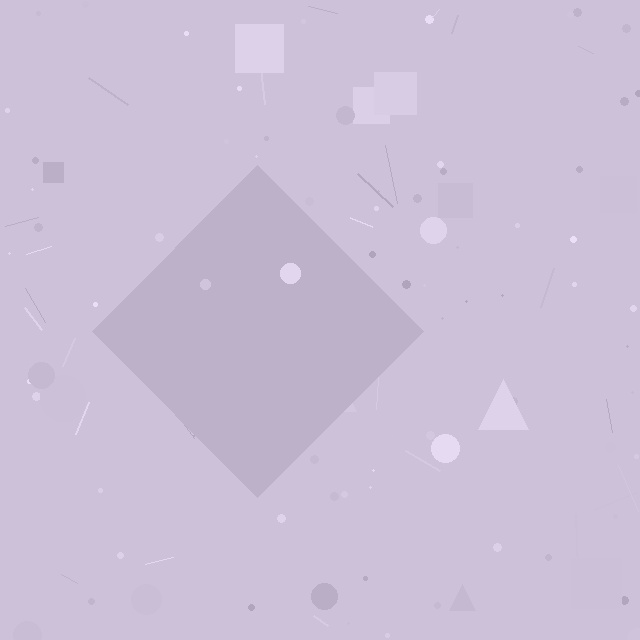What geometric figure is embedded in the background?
A diamond is embedded in the background.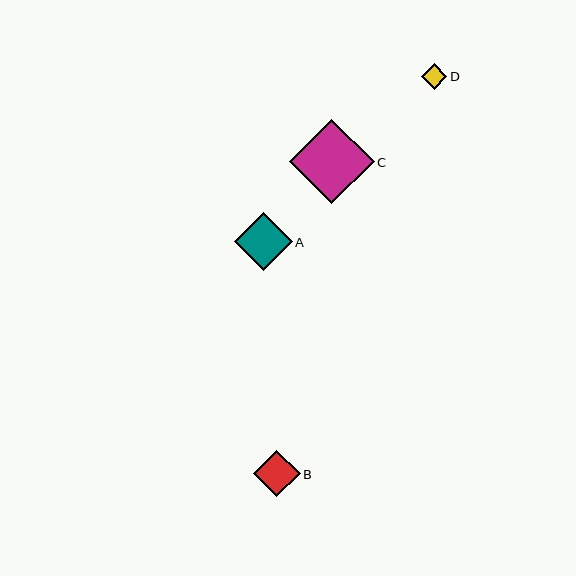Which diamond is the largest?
Diamond C is the largest with a size of approximately 85 pixels.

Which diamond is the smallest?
Diamond D is the smallest with a size of approximately 26 pixels.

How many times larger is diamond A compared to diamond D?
Diamond A is approximately 2.3 times the size of diamond D.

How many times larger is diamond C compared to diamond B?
Diamond C is approximately 1.8 times the size of diamond B.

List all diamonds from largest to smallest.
From largest to smallest: C, A, B, D.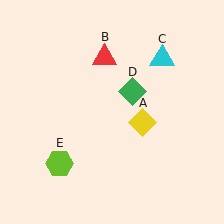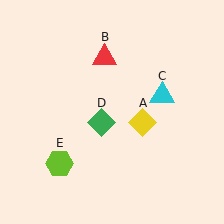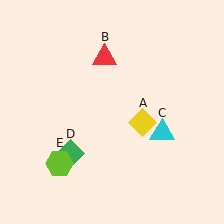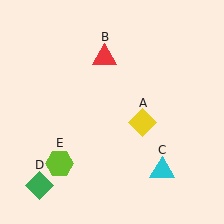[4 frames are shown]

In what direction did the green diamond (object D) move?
The green diamond (object D) moved down and to the left.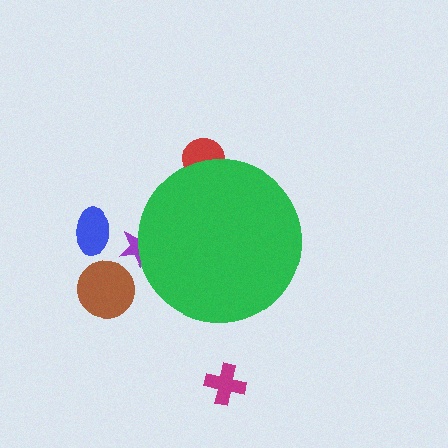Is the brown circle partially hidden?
No, the brown circle is fully visible.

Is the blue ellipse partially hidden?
No, the blue ellipse is fully visible.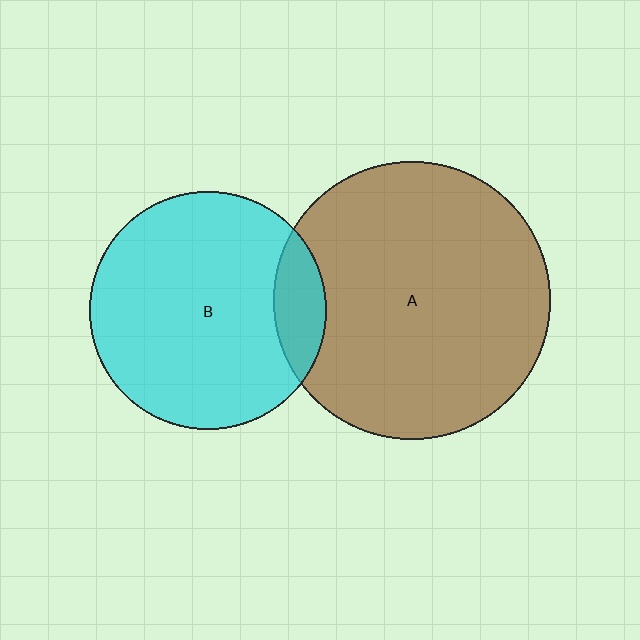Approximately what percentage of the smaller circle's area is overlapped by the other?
Approximately 15%.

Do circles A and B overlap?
Yes.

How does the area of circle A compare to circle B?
Approximately 1.4 times.